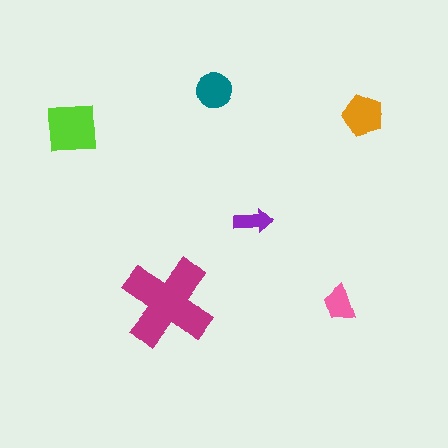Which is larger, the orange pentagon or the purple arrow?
The orange pentagon.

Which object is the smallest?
The purple arrow.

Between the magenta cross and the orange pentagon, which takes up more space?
The magenta cross.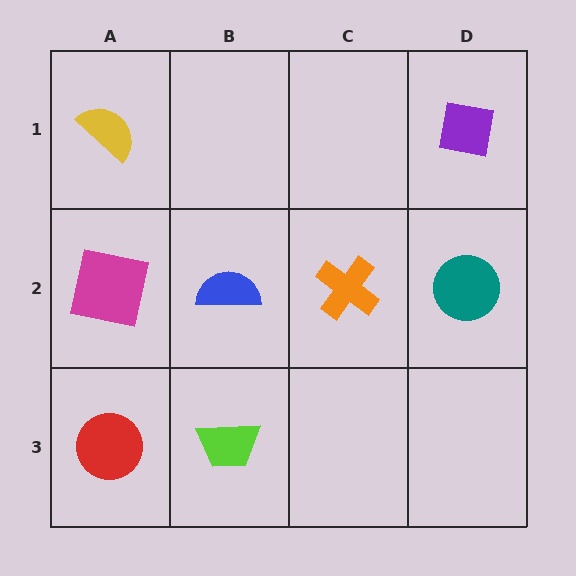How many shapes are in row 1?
2 shapes.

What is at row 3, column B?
A lime trapezoid.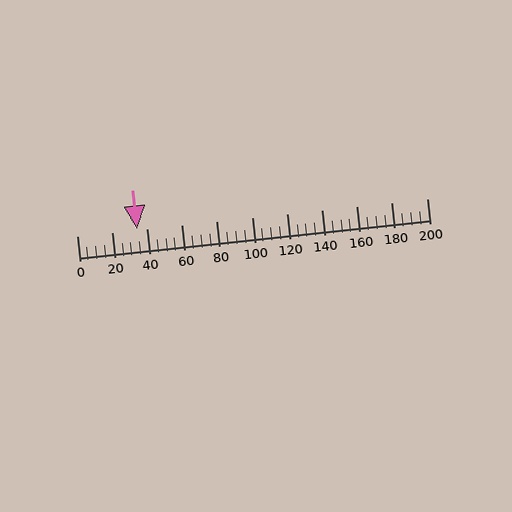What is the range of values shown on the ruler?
The ruler shows values from 0 to 200.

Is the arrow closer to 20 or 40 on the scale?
The arrow is closer to 40.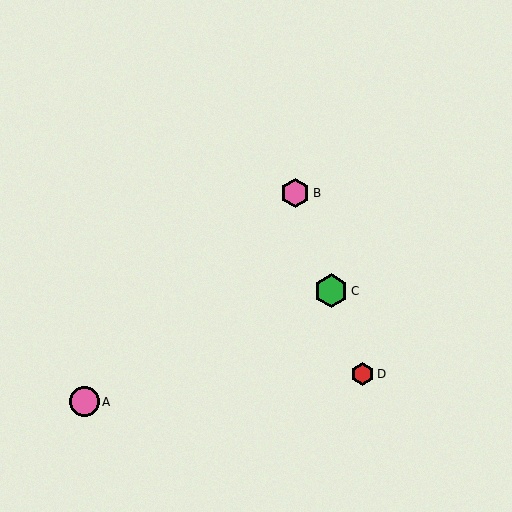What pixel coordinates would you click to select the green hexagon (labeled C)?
Click at (331, 291) to select the green hexagon C.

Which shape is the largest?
The green hexagon (labeled C) is the largest.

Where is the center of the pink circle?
The center of the pink circle is at (84, 402).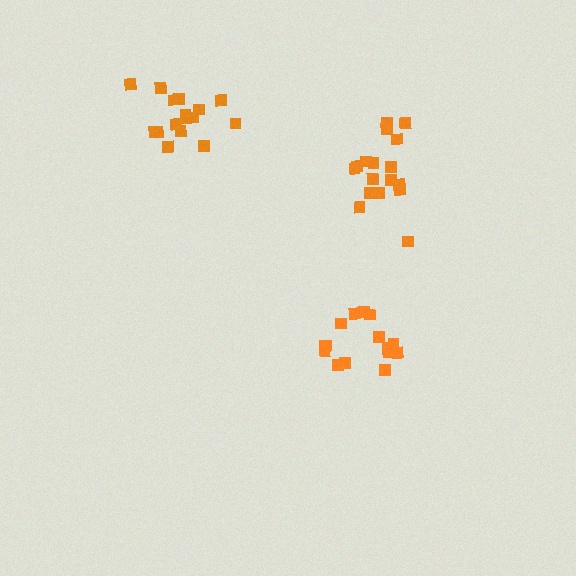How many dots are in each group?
Group 1: 15 dots, Group 2: 16 dots, Group 3: 17 dots (48 total).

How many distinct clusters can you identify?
There are 3 distinct clusters.